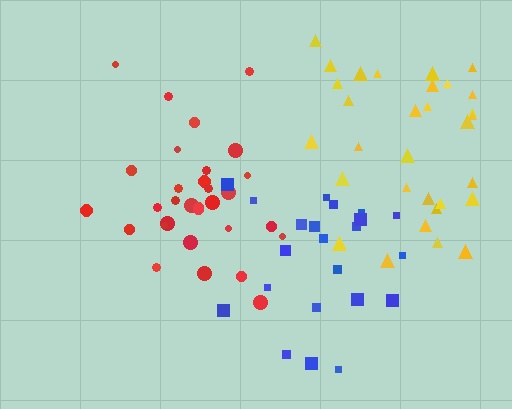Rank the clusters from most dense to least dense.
red, yellow, blue.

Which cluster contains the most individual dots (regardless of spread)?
Red (31).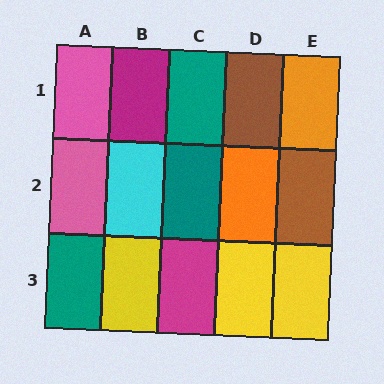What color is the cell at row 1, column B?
Magenta.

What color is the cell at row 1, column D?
Brown.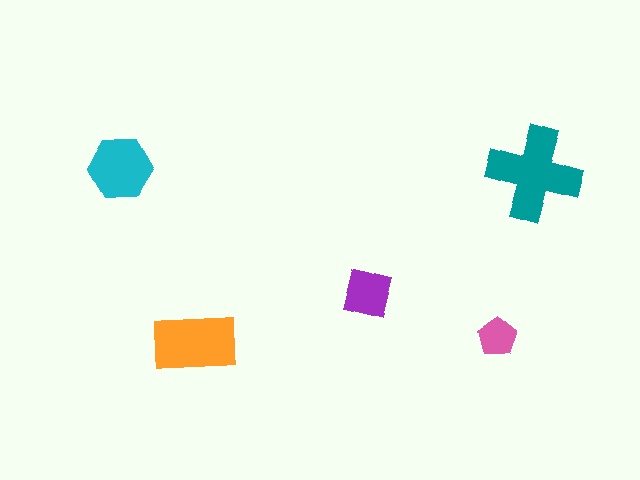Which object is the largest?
The teal cross.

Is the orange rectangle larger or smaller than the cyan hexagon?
Larger.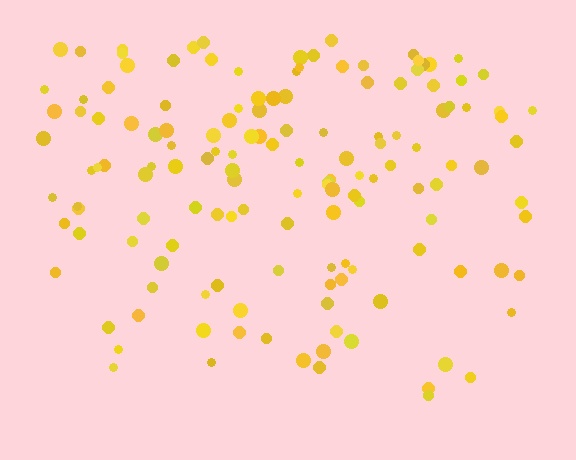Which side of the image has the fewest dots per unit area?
The bottom.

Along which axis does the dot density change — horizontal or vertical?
Vertical.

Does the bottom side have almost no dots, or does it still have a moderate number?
Still a moderate number, just noticeably fewer than the top.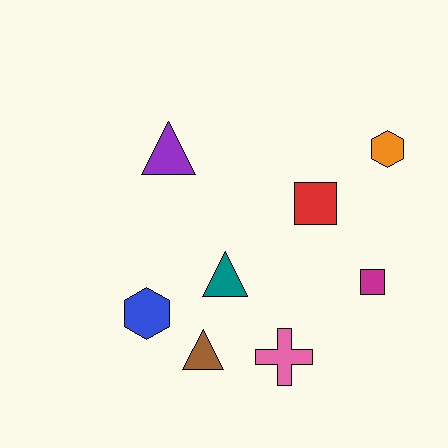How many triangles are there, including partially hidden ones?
There are 3 triangles.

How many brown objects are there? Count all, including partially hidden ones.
There is 1 brown object.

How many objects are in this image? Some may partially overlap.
There are 8 objects.